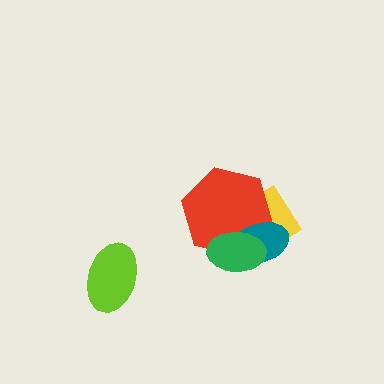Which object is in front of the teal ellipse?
The green ellipse is in front of the teal ellipse.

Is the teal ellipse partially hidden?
Yes, it is partially covered by another shape.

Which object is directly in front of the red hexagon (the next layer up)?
The teal ellipse is directly in front of the red hexagon.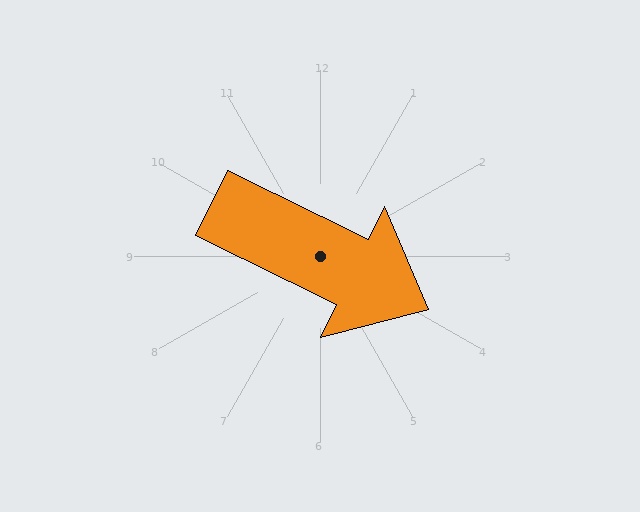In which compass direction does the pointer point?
Southeast.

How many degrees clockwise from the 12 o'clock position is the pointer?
Approximately 116 degrees.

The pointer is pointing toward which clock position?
Roughly 4 o'clock.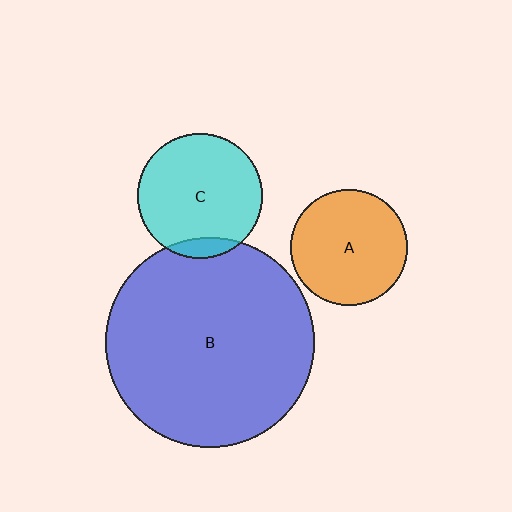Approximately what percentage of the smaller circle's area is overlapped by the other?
Approximately 10%.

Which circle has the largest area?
Circle B (blue).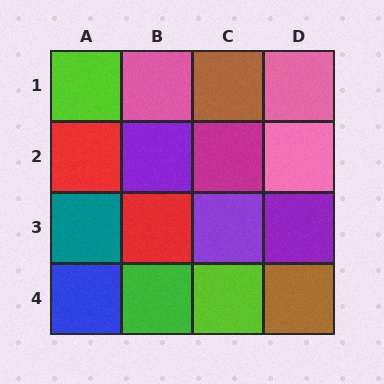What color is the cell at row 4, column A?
Blue.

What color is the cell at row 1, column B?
Pink.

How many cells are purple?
3 cells are purple.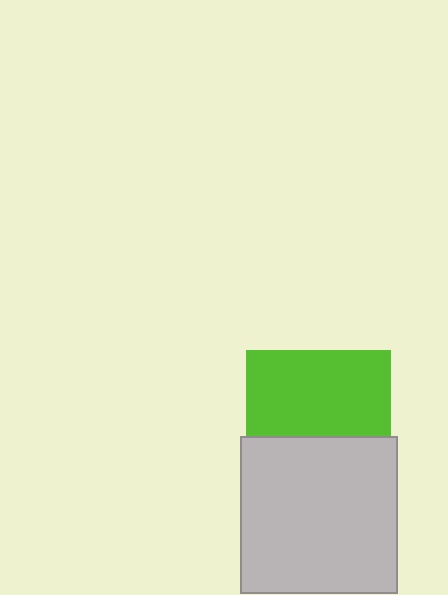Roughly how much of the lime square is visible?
About half of it is visible (roughly 59%).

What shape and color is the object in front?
The object in front is a light gray square.